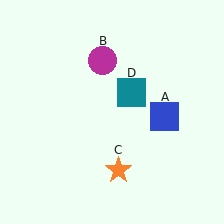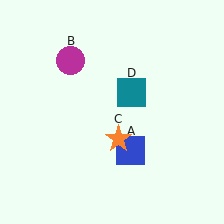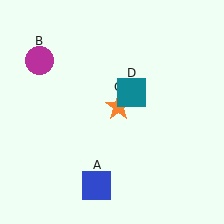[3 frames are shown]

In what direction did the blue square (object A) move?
The blue square (object A) moved down and to the left.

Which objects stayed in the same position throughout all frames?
Teal square (object D) remained stationary.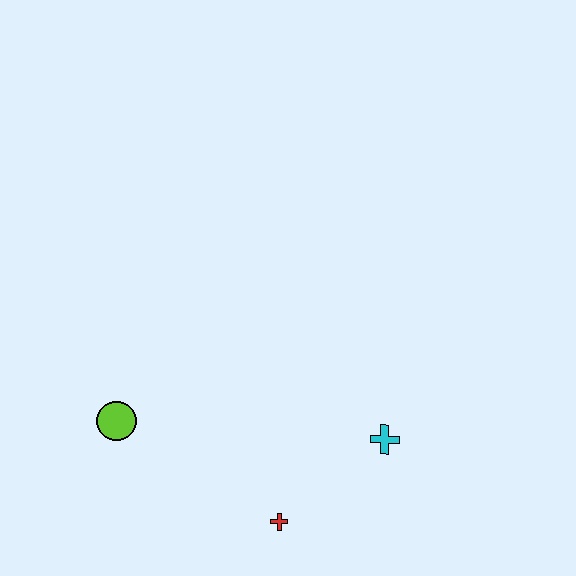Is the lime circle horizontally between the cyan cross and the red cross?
No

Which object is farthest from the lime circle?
The cyan cross is farthest from the lime circle.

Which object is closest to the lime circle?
The red cross is closest to the lime circle.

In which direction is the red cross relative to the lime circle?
The red cross is to the right of the lime circle.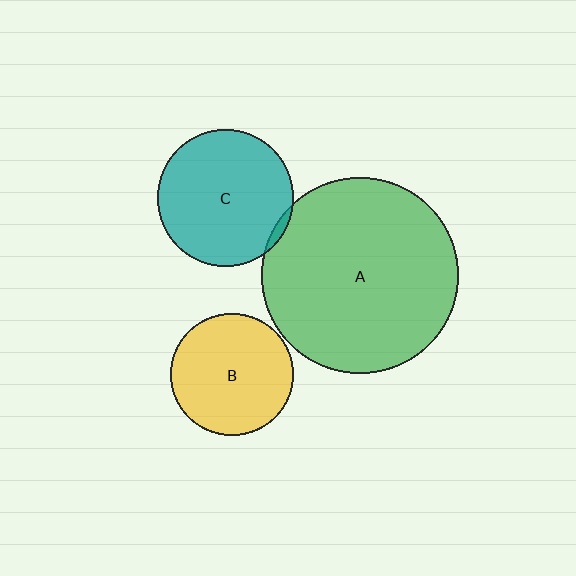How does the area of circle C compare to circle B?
Approximately 1.2 times.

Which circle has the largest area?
Circle A (green).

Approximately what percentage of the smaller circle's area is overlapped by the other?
Approximately 5%.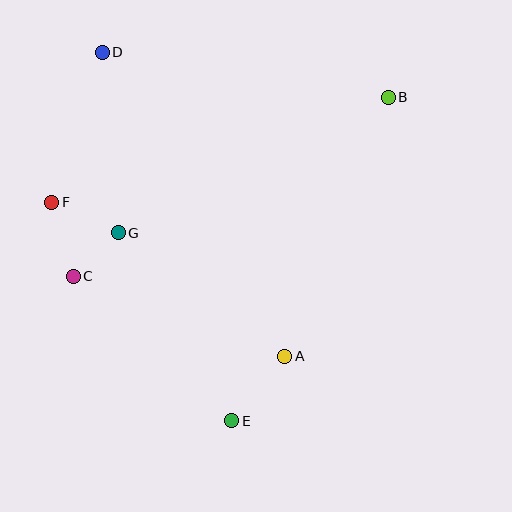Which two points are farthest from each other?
Points D and E are farthest from each other.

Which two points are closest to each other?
Points C and G are closest to each other.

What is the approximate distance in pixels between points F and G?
The distance between F and G is approximately 73 pixels.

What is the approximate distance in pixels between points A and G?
The distance between A and G is approximately 207 pixels.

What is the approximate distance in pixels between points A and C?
The distance between A and C is approximately 226 pixels.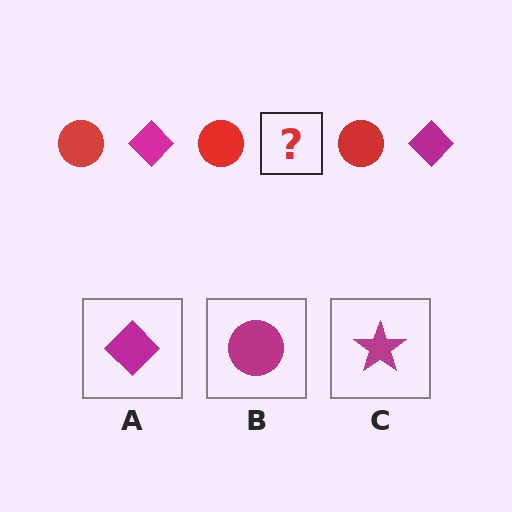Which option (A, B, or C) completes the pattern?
A.